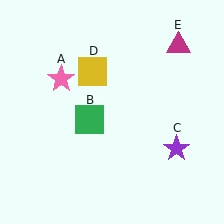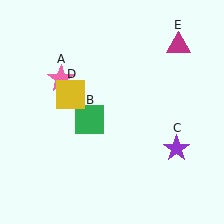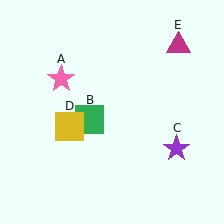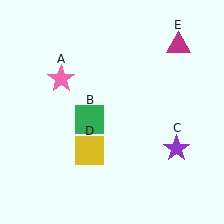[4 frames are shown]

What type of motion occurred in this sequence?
The yellow square (object D) rotated counterclockwise around the center of the scene.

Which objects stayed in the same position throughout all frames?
Pink star (object A) and green square (object B) and purple star (object C) and magenta triangle (object E) remained stationary.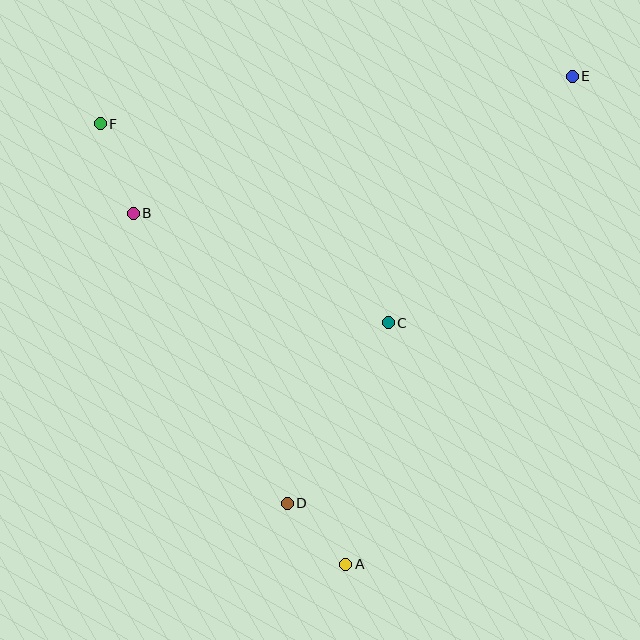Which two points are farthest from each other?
Points A and E are farthest from each other.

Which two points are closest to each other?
Points A and D are closest to each other.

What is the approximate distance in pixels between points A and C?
The distance between A and C is approximately 245 pixels.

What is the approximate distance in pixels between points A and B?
The distance between A and B is approximately 410 pixels.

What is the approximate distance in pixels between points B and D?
The distance between B and D is approximately 328 pixels.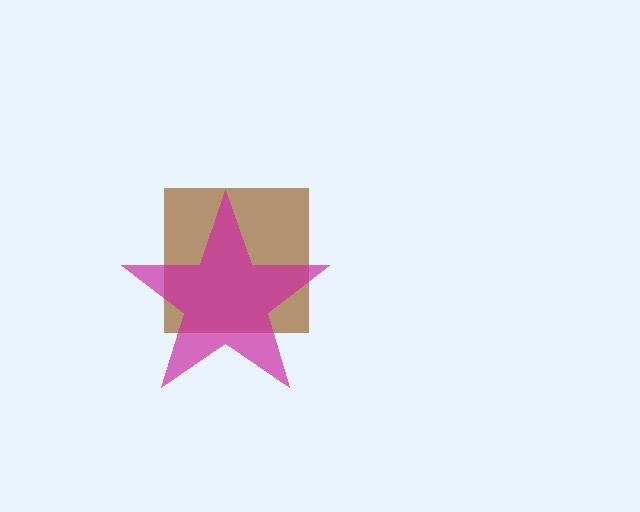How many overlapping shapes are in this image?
There are 2 overlapping shapes in the image.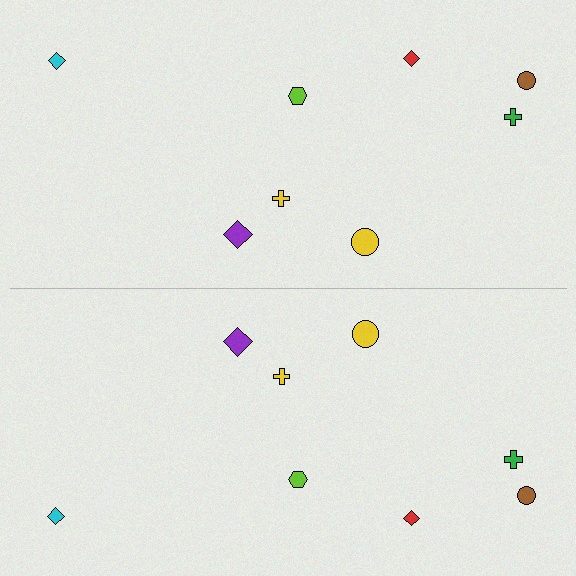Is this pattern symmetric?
Yes, this pattern has bilateral (reflection) symmetry.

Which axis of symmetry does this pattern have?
The pattern has a horizontal axis of symmetry running through the center of the image.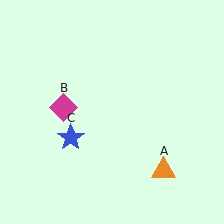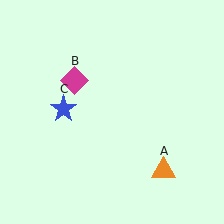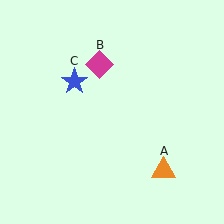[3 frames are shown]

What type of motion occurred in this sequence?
The magenta diamond (object B), blue star (object C) rotated clockwise around the center of the scene.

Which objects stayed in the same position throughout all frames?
Orange triangle (object A) remained stationary.